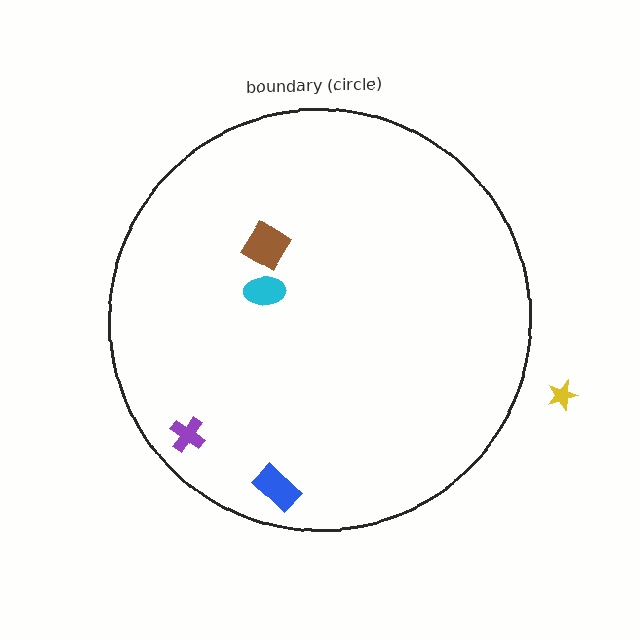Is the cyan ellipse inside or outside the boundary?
Inside.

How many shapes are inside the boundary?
4 inside, 1 outside.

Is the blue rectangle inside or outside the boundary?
Inside.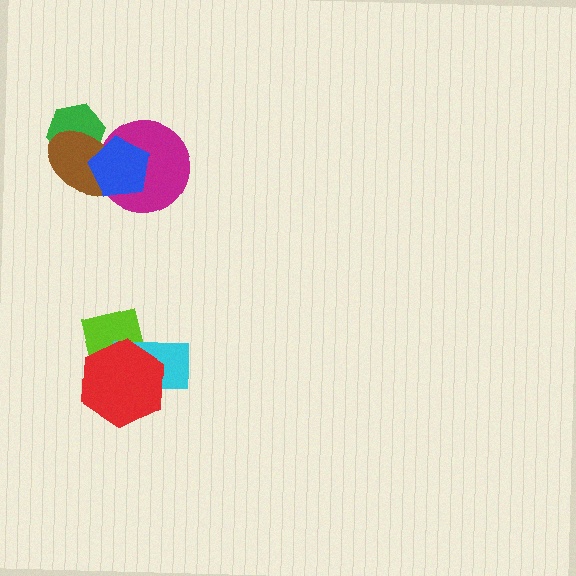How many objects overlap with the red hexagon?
2 objects overlap with the red hexagon.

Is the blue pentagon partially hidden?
No, no other shape covers it.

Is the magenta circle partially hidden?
Yes, it is partially covered by another shape.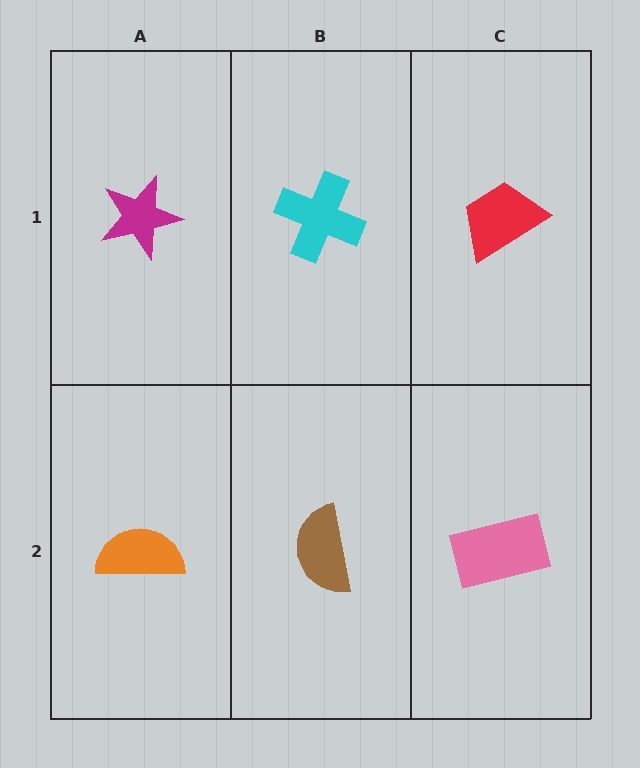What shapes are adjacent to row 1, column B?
A brown semicircle (row 2, column B), a magenta star (row 1, column A), a red trapezoid (row 1, column C).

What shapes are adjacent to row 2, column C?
A red trapezoid (row 1, column C), a brown semicircle (row 2, column B).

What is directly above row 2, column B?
A cyan cross.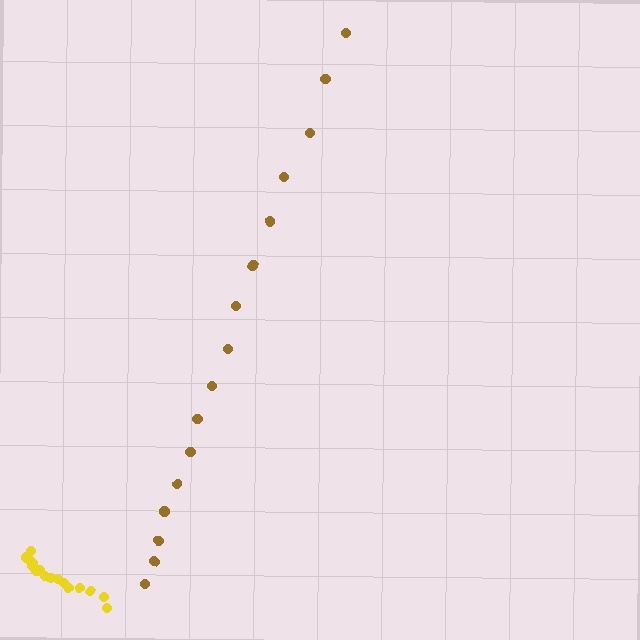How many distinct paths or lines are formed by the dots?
There are 2 distinct paths.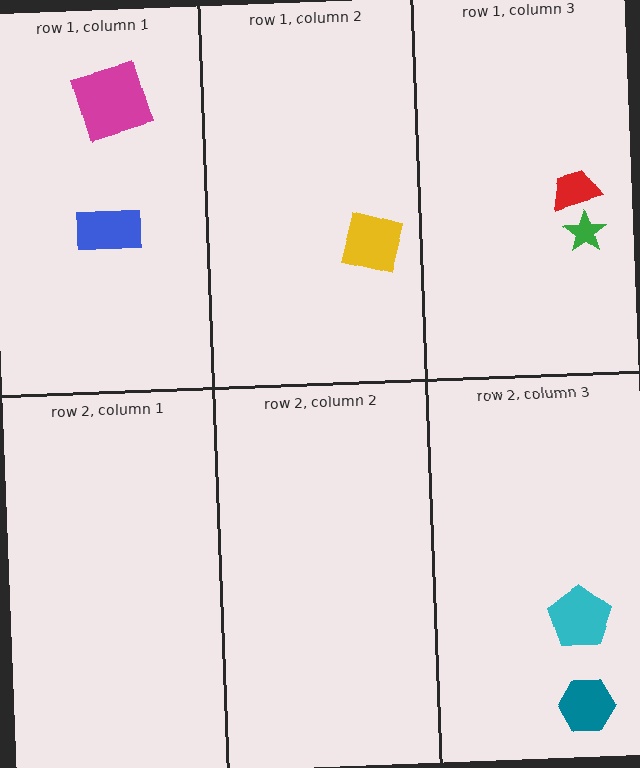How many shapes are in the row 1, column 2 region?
1.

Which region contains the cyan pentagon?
The row 2, column 3 region.